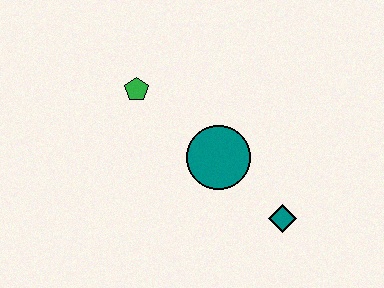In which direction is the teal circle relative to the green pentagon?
The teal circle is to the right of the green pentagon.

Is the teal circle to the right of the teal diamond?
No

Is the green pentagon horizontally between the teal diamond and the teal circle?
No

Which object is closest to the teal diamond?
The teal circle is closest to the teal diamond.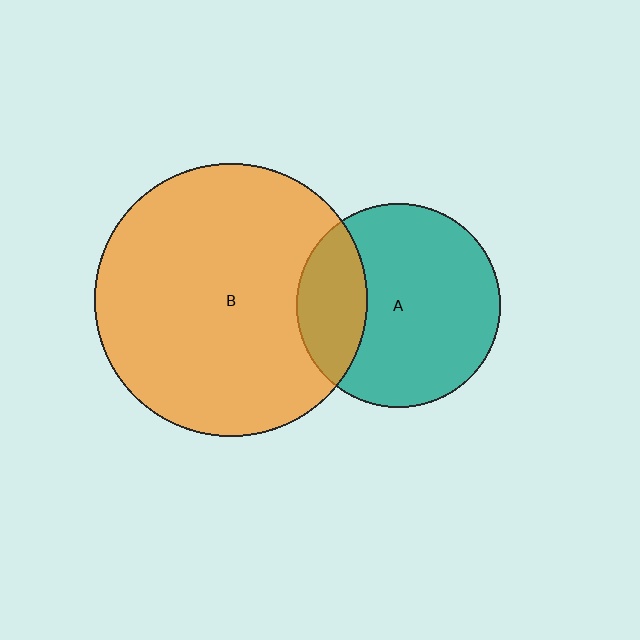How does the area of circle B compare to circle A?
Approximately 1.8 times.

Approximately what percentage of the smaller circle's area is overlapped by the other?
Approximately 25%.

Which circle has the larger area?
Circle B (orange).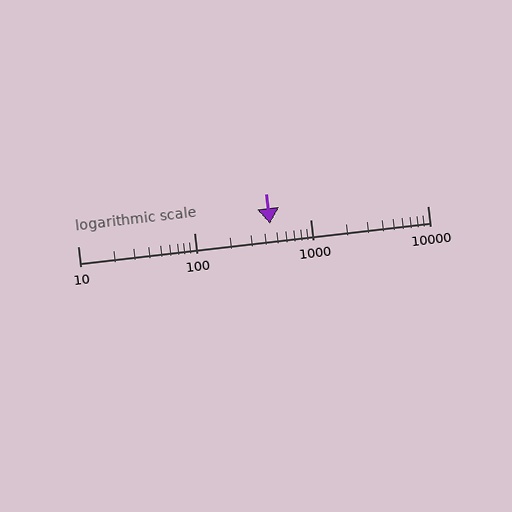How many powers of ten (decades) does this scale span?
The scale spans 3 decades, from 10 to 10000.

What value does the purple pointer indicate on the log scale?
The pointer indicates approximately 450.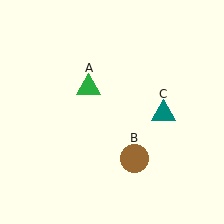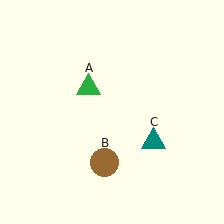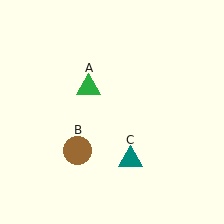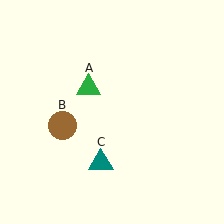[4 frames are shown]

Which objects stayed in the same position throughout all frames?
Green triangle (object A) remained stationary.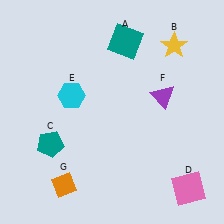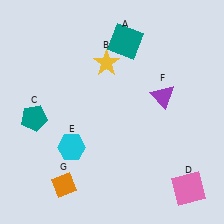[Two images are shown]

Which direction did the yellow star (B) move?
The yellow star (B) moved left.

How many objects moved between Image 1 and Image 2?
3 objects moved between the two images.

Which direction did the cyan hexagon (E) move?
The cyan hexagon (E) moved down.